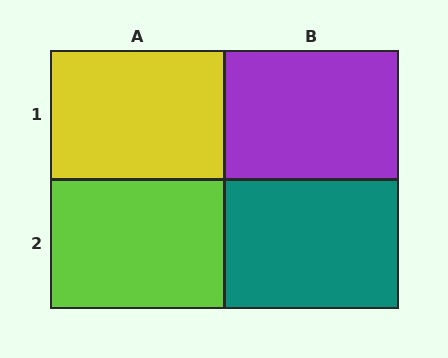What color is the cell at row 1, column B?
Purple.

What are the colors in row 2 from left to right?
Lime, teal.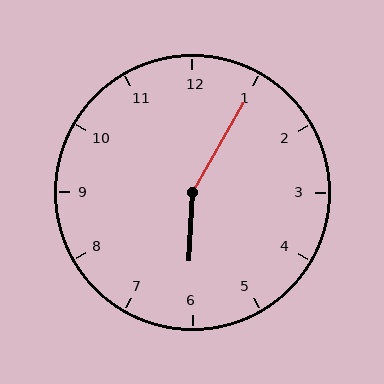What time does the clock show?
6:05.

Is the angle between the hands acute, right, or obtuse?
It is obtuse.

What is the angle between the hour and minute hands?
Approximately 152 degrees.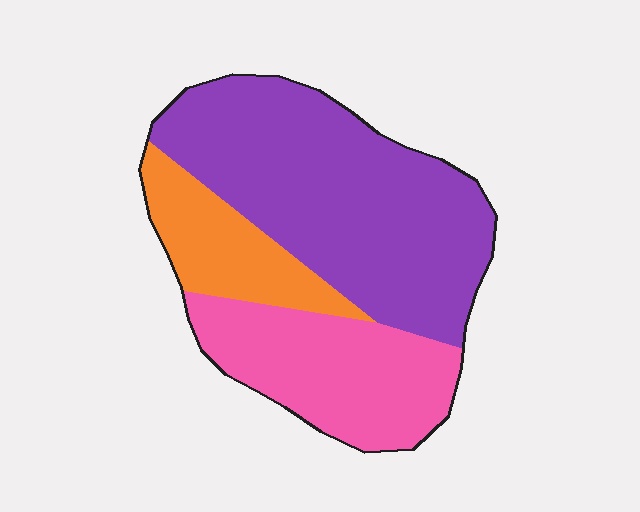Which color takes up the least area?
Orange, at roughly 15%.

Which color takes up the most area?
Purple, at roughly 55%.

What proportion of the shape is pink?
Pink takes up about one quarter (1/4) of the shape.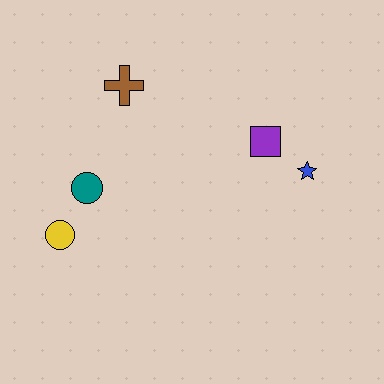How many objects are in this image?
There are 5 objects.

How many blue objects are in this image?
There is 1 blue object.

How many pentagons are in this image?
There are no pentagons.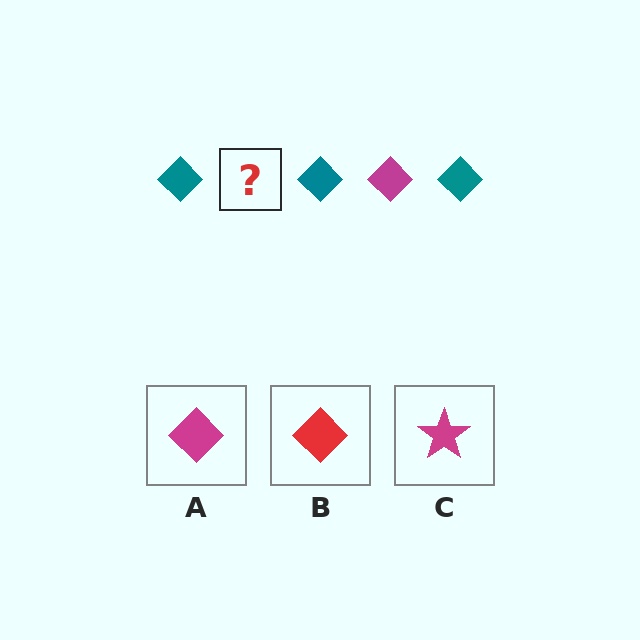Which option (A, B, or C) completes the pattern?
A.